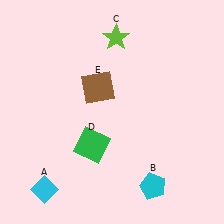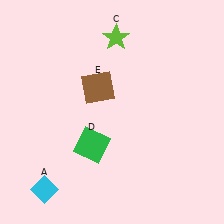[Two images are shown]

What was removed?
The cyan pentagon (B) was removed in Image 2.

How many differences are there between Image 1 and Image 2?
There is 1 difference between the two images.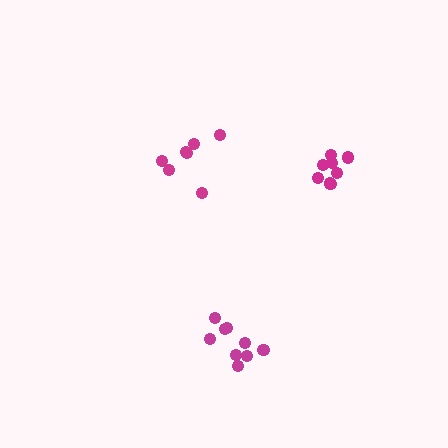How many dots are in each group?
Group 1: 7 dots, Group 2: 9 dots, Group 3: 8 dots (24 total).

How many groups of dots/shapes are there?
There are 3 groups.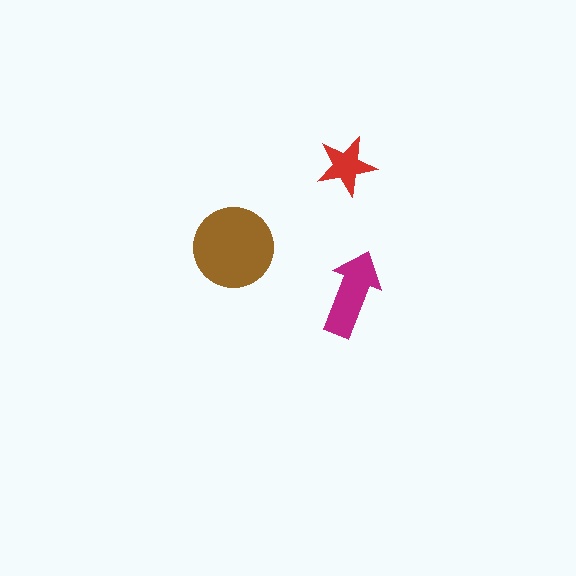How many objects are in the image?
There are 3 objects in the image.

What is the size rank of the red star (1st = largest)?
3rd.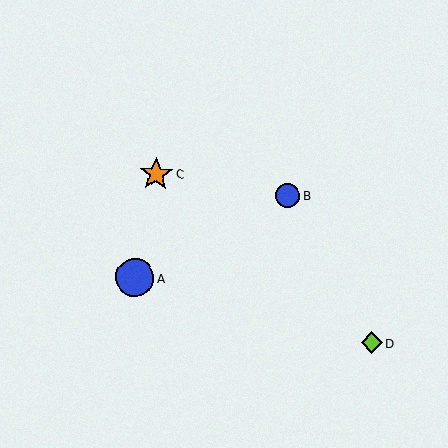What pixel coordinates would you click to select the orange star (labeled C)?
Click at (156, 174) to select the orange star C.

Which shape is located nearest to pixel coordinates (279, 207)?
The blue circle (labeled B) at (288, 196) is nearest to that location.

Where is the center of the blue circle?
The center of the blue circle is at (288, 196).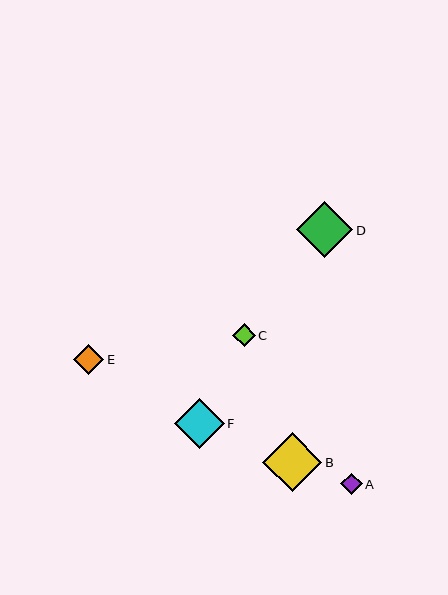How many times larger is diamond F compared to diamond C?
Diamond F is approximately 2.2 times the size of diamond C.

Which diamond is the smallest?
Diamond A is the smallest with a size of approximately 22 pixels.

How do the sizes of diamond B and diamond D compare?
Diamond B and diamond D are approximately the same size.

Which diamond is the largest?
Diamond B is the largest with a size of approximately 59 pixels.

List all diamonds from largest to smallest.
From largest to smallest: B, D, F, E, C, A.